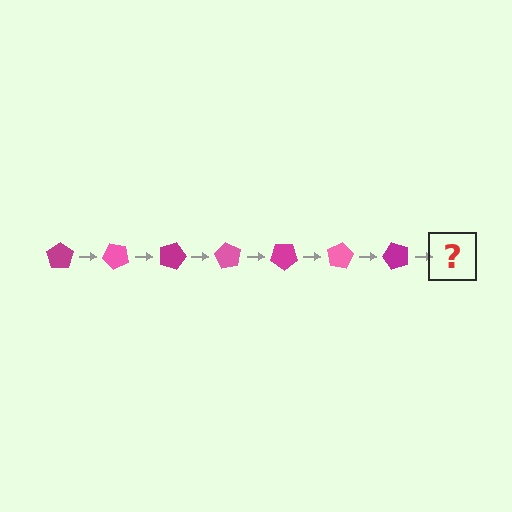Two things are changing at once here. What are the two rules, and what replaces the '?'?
The two rules are that it rotates 45 degrees each step and the color cycles through magenta and pink. The '?' should be a pink pentagon, rotated 315 degrees from the start.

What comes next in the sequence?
The next element should be a pink pentagon, rotated 315 degrees from the start.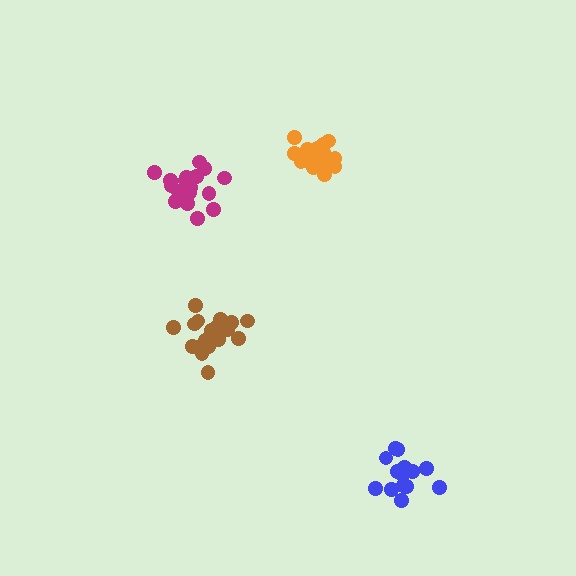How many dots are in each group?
Group 1: 20 dots, Group 2: 15 dots, Group 3: 20 dots, Group 4: 19 dots (74 total).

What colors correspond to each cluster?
The clusters are colored: magenta, blue, brown, orange.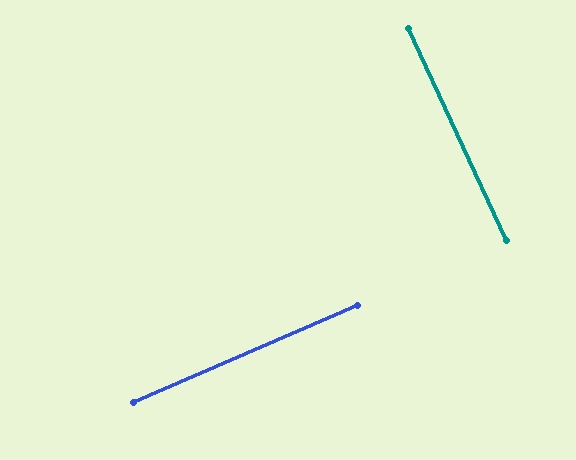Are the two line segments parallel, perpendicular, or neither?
Perpendicular — they meet at approximately 89°.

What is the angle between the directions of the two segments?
Approximately 89 degrees.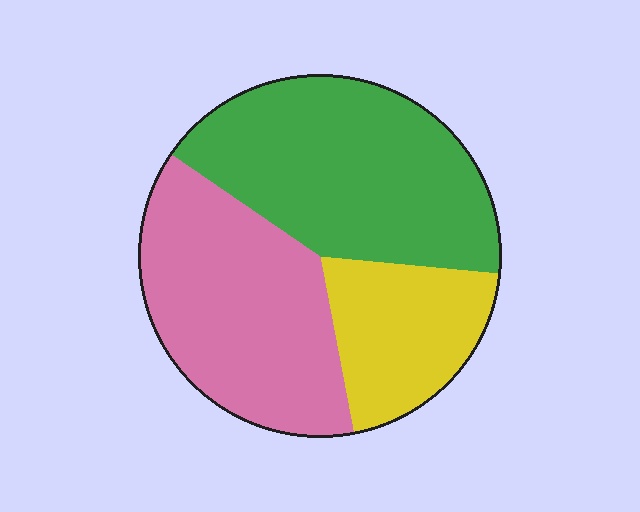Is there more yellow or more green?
Green.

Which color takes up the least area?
Yellow, at roughly 20%.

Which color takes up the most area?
Green, at roughly 40%.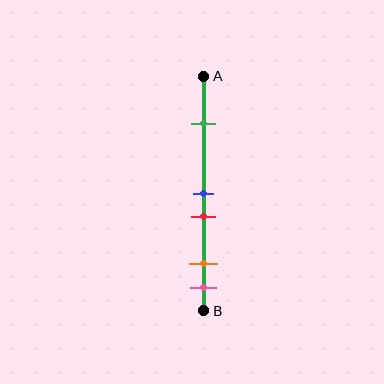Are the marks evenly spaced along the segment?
No, the marks are not evenly spaced.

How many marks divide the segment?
There are 5 marks dividing the segment.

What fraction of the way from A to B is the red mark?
The red mark is approximately 60% (0.6) of the way from A to B.